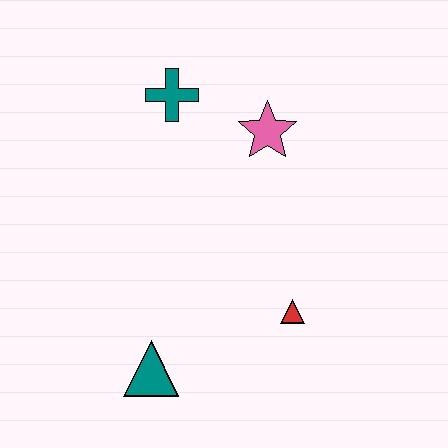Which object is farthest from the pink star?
The teal triangle is farthest from the pink star.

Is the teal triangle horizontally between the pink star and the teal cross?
No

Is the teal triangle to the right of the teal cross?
No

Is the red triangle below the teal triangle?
No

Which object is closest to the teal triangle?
The red triangle is closest to the teal triangle.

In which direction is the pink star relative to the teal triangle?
The pink star is above the teal triangle.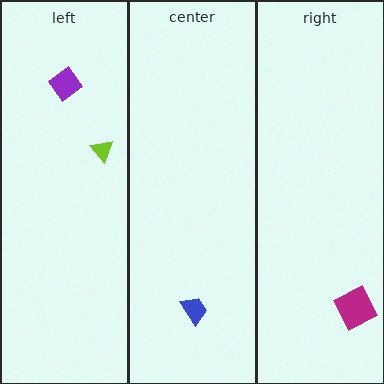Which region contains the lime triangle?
The left region.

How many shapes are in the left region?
2.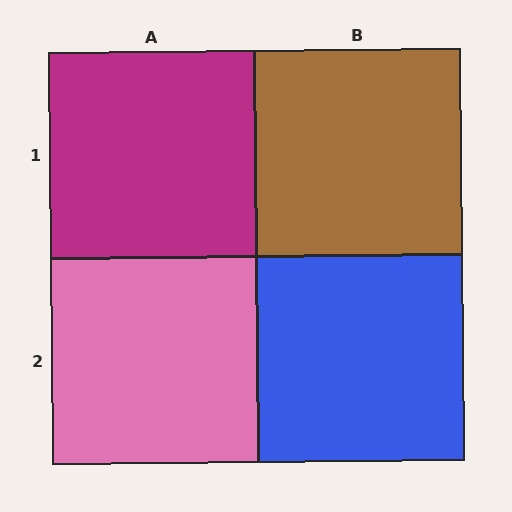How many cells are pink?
1 cell is pink.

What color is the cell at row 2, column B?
Blue.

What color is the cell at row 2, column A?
Pink.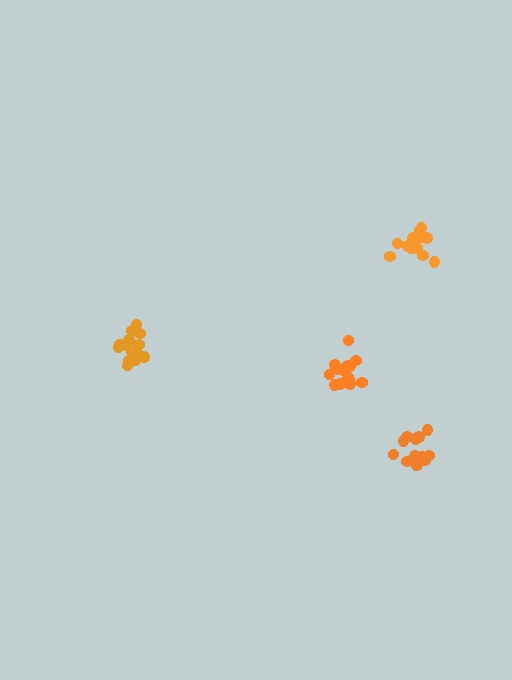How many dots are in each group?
Group 1: 14 dots, Group 2: 13 dots, Group 3: 15 dots, Group 4: 14 dots (56 total).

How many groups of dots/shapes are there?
There are 4 groups.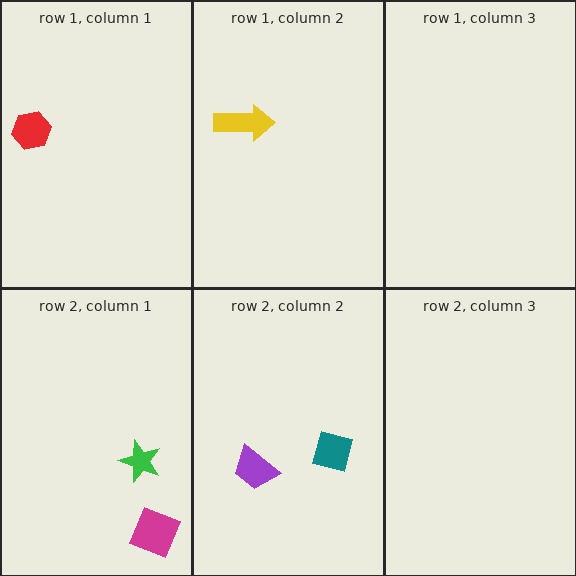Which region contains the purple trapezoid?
The row 2, column 2 region.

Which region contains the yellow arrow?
The row 1, column 2 region.